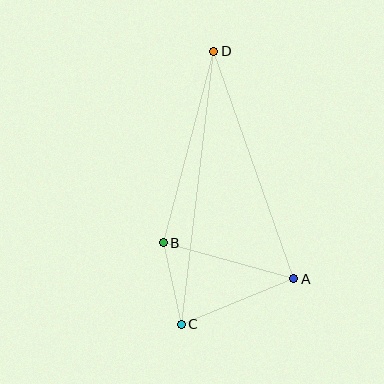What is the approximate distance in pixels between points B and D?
The distance between B and D is approximately 198 pixels.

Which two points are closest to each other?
Points B and C are closest to each other.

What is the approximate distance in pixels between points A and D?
The distance between A and D is approximately 241 pixels.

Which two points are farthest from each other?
Points C and D are farthest from each other.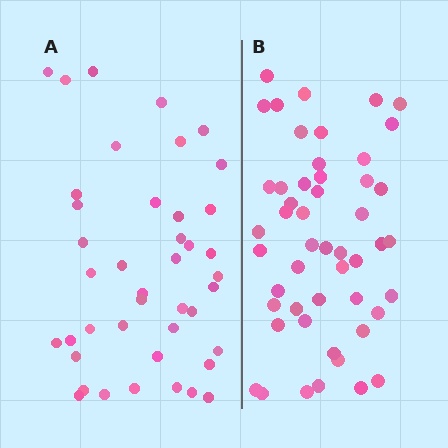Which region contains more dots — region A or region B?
Region B (the right region) has more dots.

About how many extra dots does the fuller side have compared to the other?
Region B has roughly 8 or so more dots than region A.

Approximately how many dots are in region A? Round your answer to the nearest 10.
About 40 dots. (The exact count is 42, which rounds to 40.)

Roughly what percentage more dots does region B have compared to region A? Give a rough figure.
About 20% more.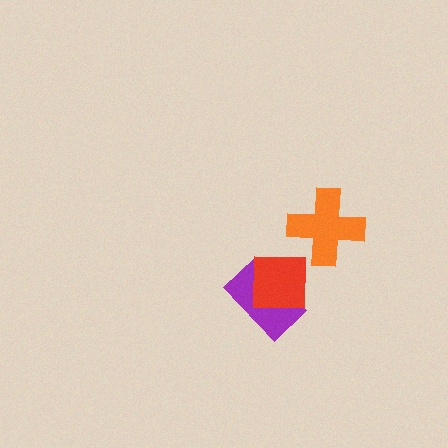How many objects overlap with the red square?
1 object overlaps with the red square.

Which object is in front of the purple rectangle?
The red square is in front of the purple rectangle.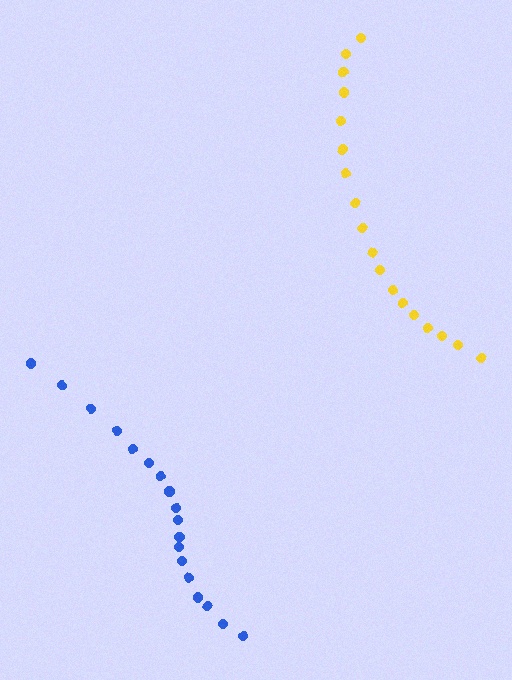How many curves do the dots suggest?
There are 2 distinct paths.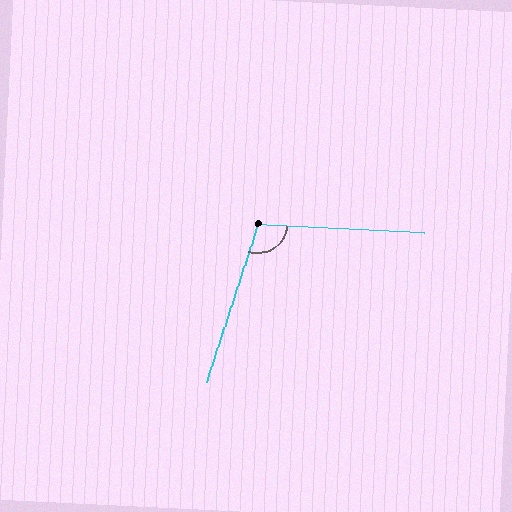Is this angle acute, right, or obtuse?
It is obtuse.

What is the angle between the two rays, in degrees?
Approximately 105 degrees.